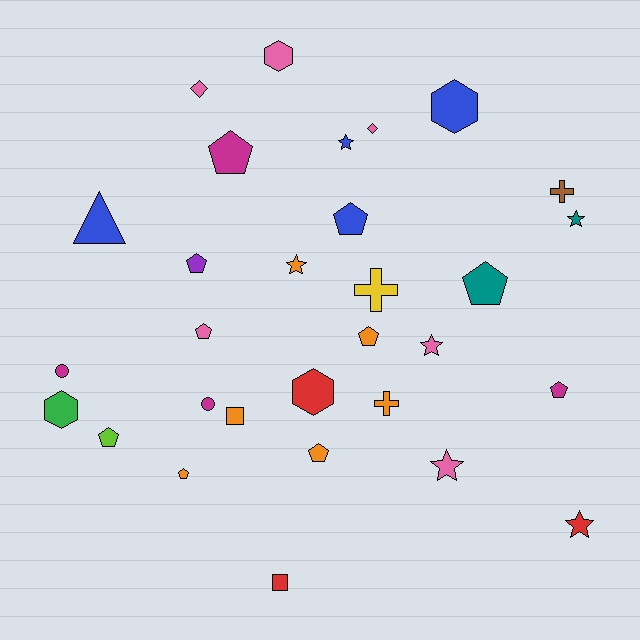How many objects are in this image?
There are 30 objects.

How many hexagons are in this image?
There are 4 hexagons.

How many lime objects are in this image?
There is 1 lime object.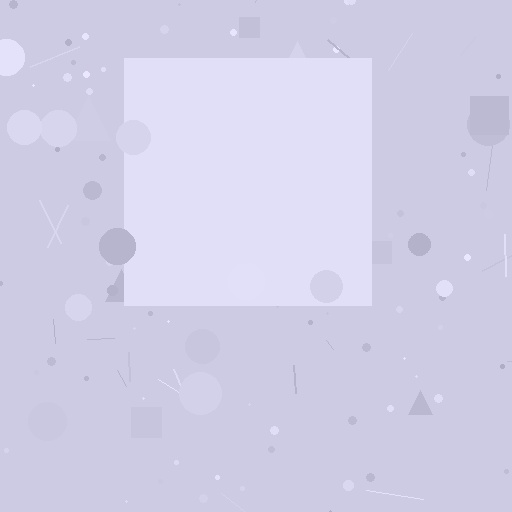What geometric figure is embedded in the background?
A square is embedded in the background.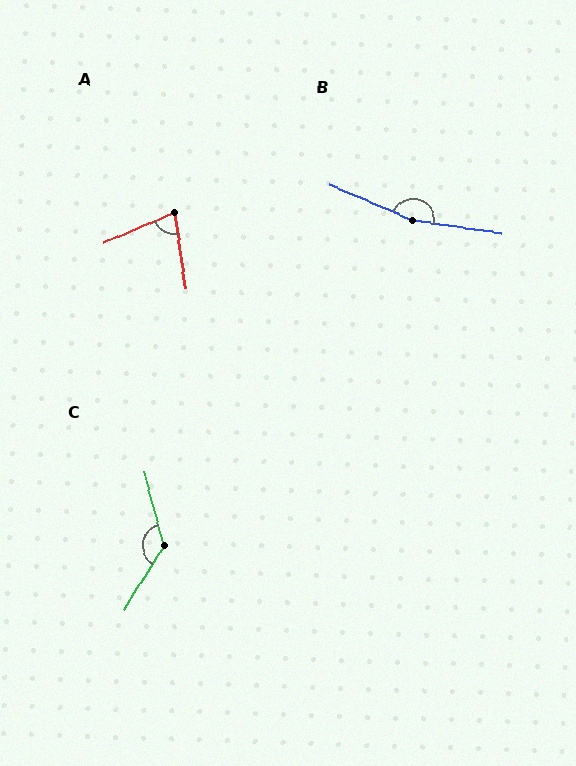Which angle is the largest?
B, at approximately 165 degrees.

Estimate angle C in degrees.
Approximately 133 degrees.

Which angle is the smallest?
A, at approximately 75 degrees.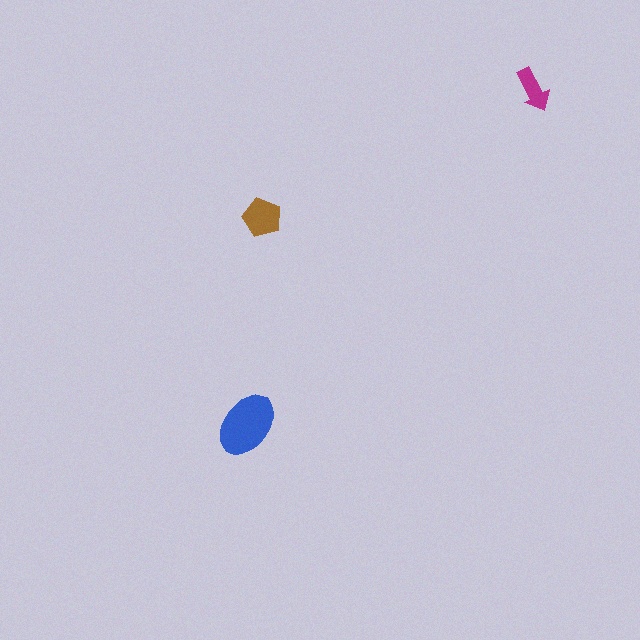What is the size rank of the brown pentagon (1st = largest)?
2nd.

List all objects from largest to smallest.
The blue ellipse, the brown pentagon, the magenta arrow.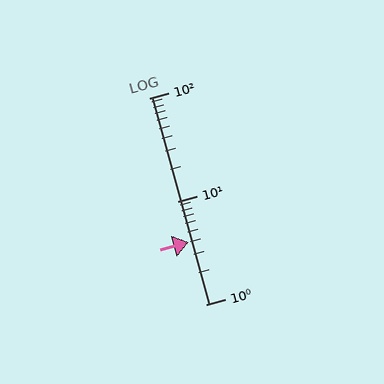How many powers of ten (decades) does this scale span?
The scale spans 2 decades, from 1 to 100.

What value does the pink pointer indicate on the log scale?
The pointer indicates approximately 4.